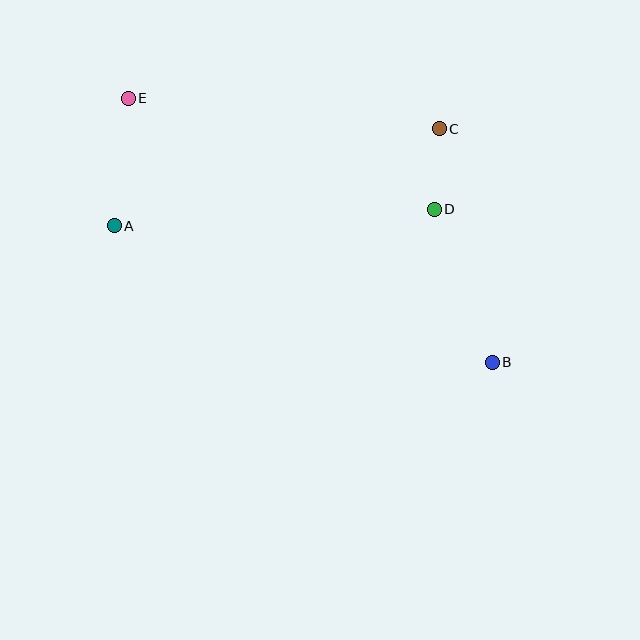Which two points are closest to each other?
Points C and D are closest to each other.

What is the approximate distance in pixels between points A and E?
The distance between A and E is approximately 129 pixels.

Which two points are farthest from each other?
Points B and E are farthest from each other.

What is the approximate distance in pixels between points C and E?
The distance between C and E is approximately 312 pixels.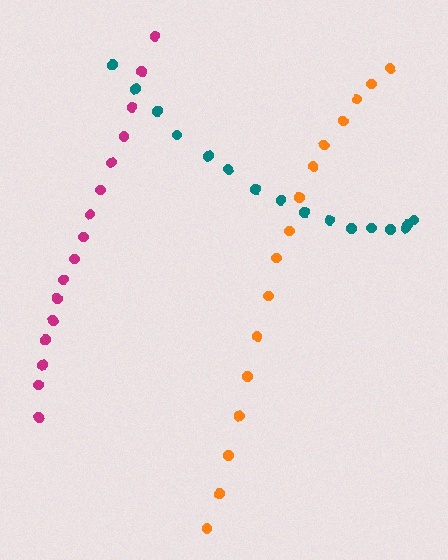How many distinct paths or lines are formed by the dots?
There are 3 distinct paths.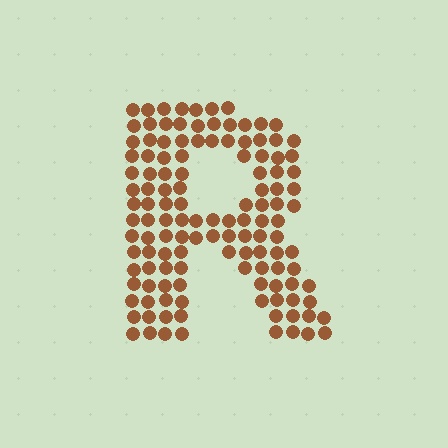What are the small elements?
The small elements are circles.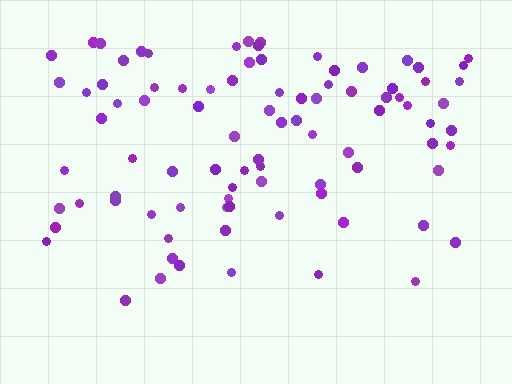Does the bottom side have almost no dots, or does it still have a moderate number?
Still a moderate number, just noticeably fewer than the top.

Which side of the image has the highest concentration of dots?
The top.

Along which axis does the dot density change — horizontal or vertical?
Vertical.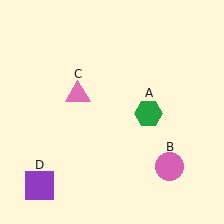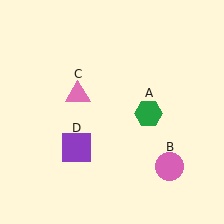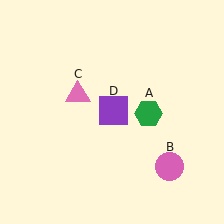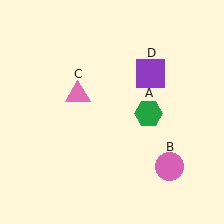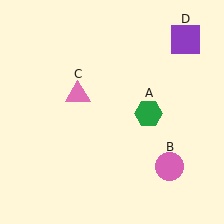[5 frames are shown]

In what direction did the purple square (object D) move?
The purple square (object D) moved up and to the right.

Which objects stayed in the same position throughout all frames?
Green hexagon (object A) and pink circle (object B) and pink triangle (object C) remained stationary.